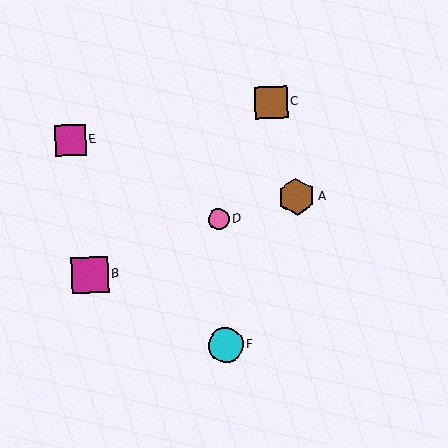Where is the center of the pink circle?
The center of the pink circle is at (219, 219).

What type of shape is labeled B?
Shape B is a magenta square.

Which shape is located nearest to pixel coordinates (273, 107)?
The brown square (labeled C) at (271, 102) is nearest to that location.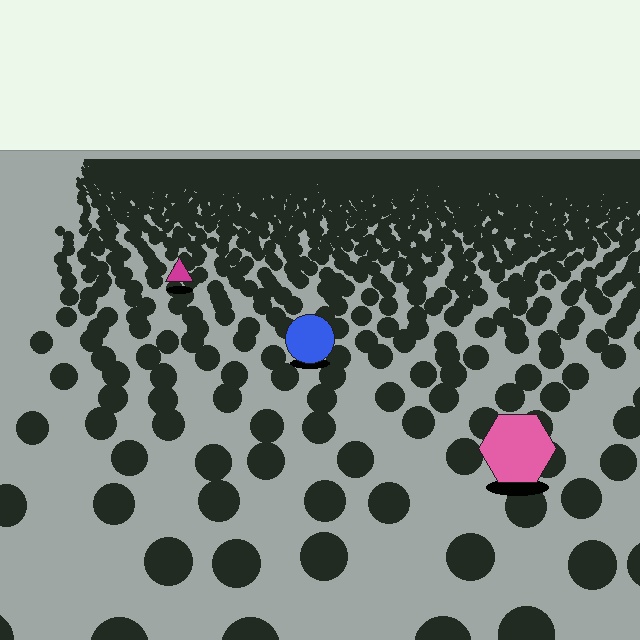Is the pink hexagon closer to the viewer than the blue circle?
Yes. The pink hexagon is closer — you can tell from the texture gradient: the ground texture is coarser near it.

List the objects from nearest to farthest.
From nearest to farthest: the pink hexagon, the blue circle, the magenta triangle.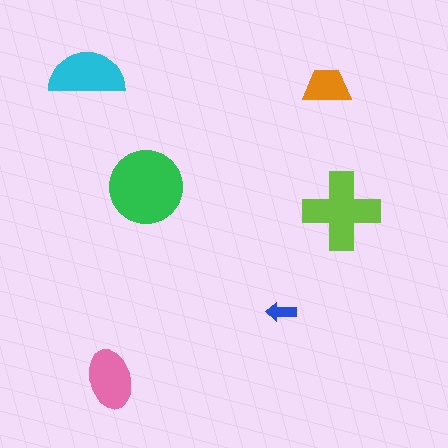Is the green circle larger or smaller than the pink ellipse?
Larger.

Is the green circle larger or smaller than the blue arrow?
Larger.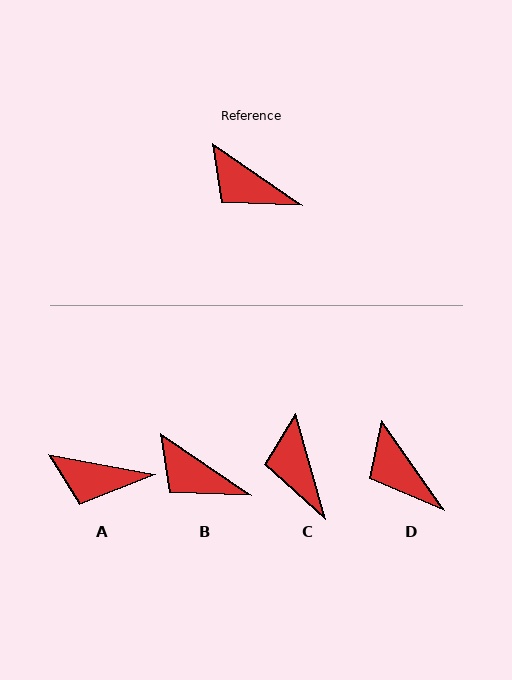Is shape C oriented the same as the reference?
No, it is off by about 40 degrees.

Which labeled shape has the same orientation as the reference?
B.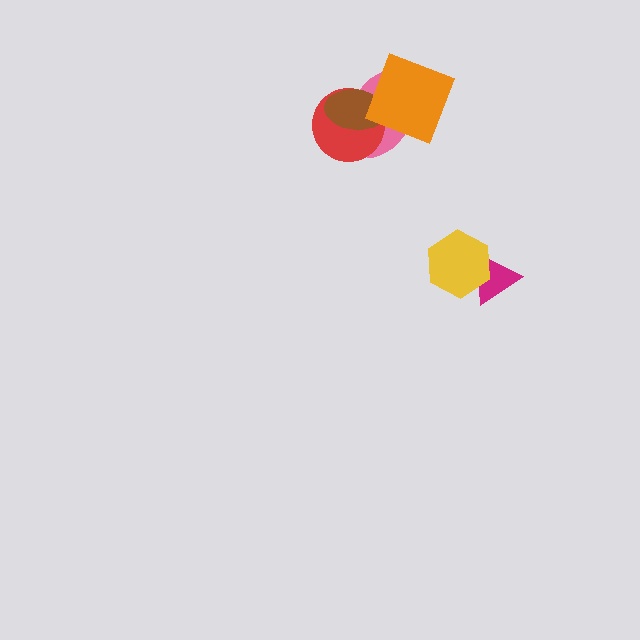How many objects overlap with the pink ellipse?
3 objects overlap with the pink ellipse.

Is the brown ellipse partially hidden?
Yes, it is partially covered by another shape.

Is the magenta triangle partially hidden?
Yes, it is partially covered by another shape.